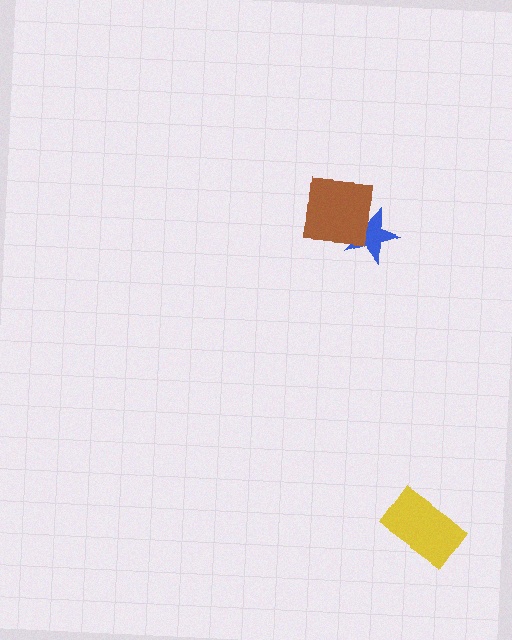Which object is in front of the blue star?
The brown square is in front of the blue star.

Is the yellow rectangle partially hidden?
No, no other shape covers it.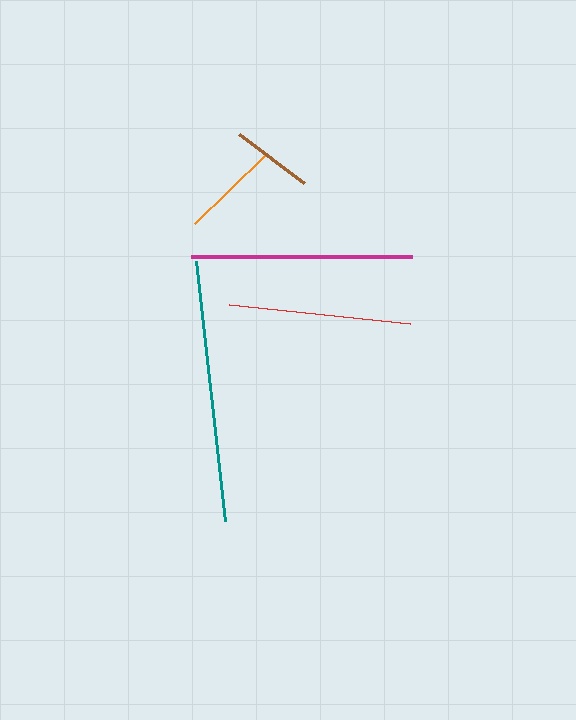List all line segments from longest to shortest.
From longest to shortest: teal, magenta, red, orange, brown.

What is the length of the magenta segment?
The magenta segment is approximately 221 pixels long.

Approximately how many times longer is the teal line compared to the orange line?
The teal line is approximately 2.7 times the length of the orange line.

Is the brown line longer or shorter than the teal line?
The teal line is longer than the brown line.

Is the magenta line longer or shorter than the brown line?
The magenta line is longer than the brown line.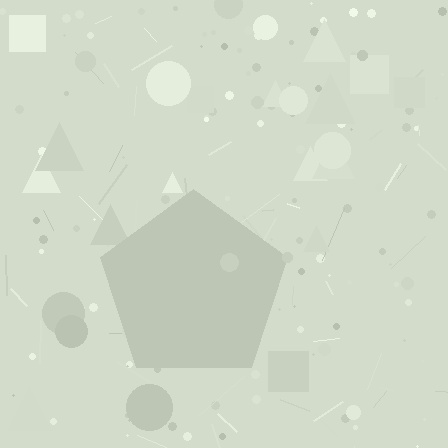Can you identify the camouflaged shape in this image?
The camouflaged shape is a pentagon.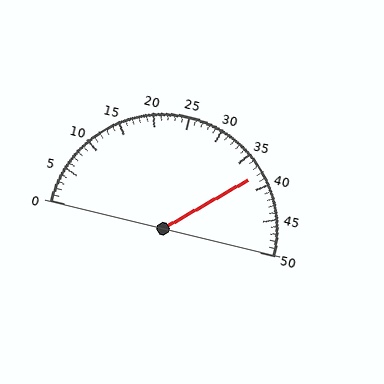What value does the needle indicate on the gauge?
The needle indicates approximately 38.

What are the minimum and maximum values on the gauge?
The gauge ranges from 0 to 50.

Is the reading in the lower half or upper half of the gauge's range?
The reading is in the upper half of the range (0 to 50).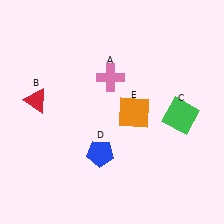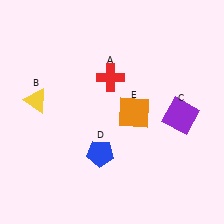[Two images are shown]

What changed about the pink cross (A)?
In Image 1, A is pink. In Image 2, it changed to red.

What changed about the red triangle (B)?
In Image 1, B is red. In Image 2, it changed to yellow.